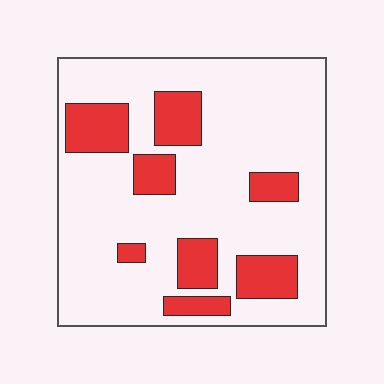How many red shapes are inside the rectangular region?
8.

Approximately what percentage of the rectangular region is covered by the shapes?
Approximately 20%.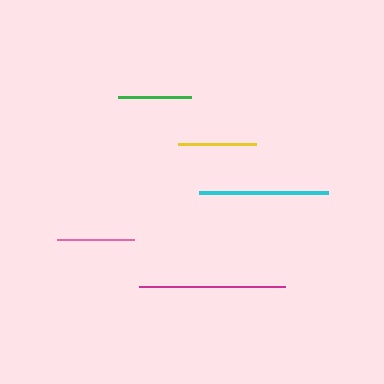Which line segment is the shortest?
The green line is the shortest at approximately 73 pixels.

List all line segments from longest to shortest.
From longest to shortest: magenta, cyan, yellow, pink, green.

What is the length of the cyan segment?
The cyan segment is approximately 129 pixels long.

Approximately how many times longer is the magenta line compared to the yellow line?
The magenta line is approximately 1.9 times the length of the yellow line.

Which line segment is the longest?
The magenta line is the longest at approximately 147 pixels.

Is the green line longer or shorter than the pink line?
The pink line is longer than the green line.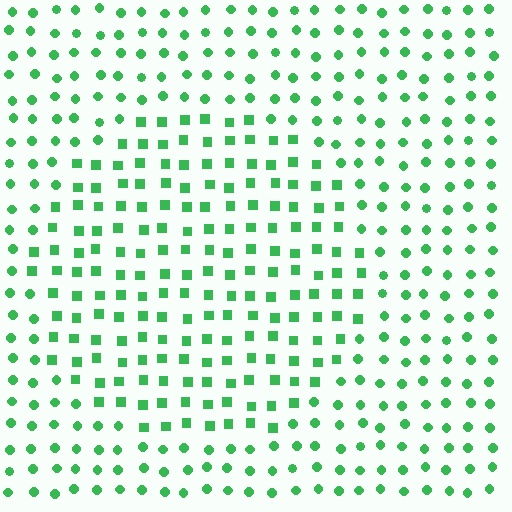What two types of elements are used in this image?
The image uses squares inside the circle region and circles outside it.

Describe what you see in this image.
The image is filled with small green elements arranged in a uniform grid. A circle-shaped region contains squares, while the surrounding area contains circles. The boundary is defined purely by the change in element shape.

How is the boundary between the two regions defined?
The boundary is defined by a change in element shape: squares inside vs. circles outside. All elements share the same color and spacing.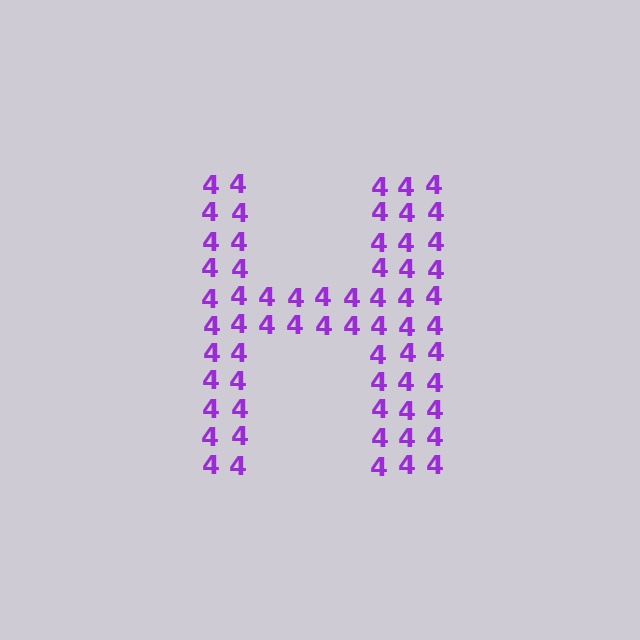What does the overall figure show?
The overall figure shows the letter H.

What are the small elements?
The small elements are digit 4's.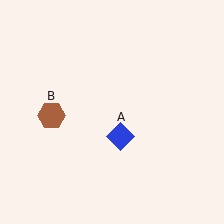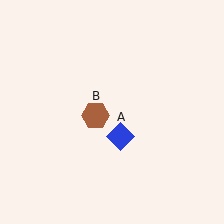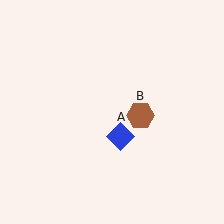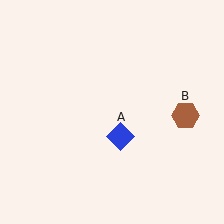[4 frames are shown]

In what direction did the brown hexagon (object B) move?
The brown hexagon (object B) moved right.